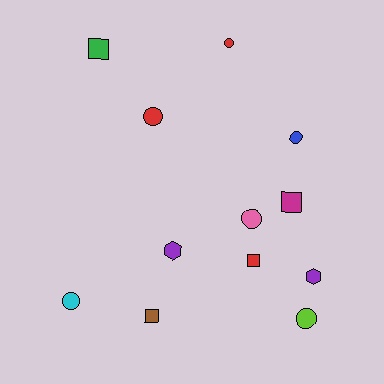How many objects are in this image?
There are 12 objects.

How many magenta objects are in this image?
There is 1 magenta object.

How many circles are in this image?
There are 6 circles.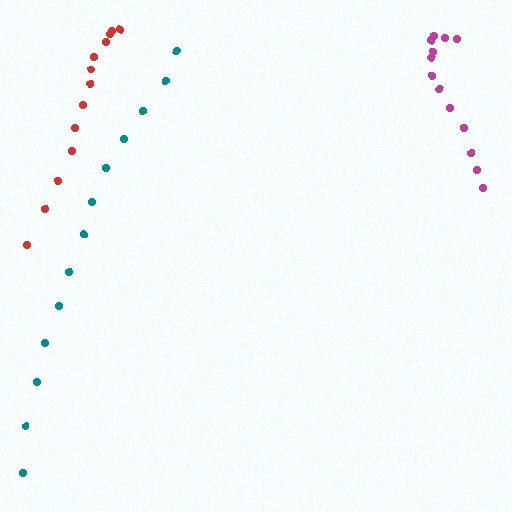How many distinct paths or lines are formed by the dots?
There are 3 distinct paths.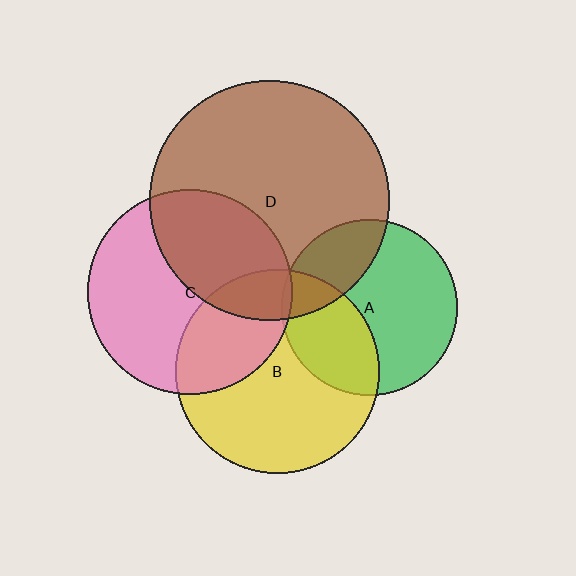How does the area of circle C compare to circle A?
Approximately 1.3 times.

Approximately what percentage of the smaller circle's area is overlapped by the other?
Approximately 25%.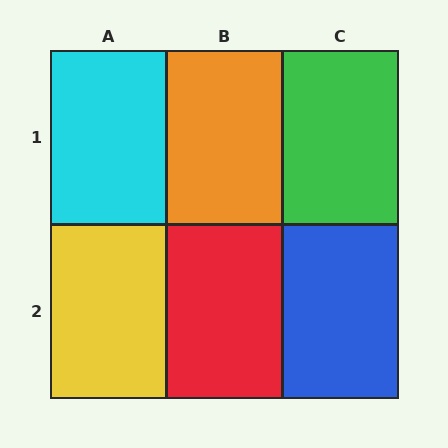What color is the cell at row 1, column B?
Orange.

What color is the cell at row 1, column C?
Green.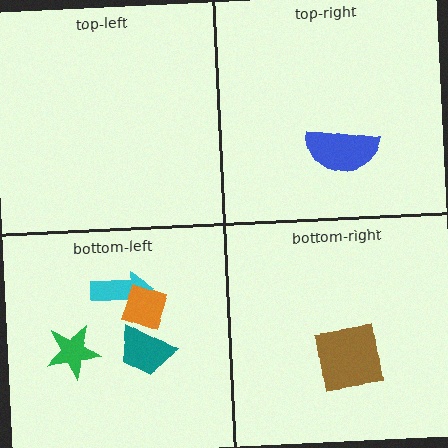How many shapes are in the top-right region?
1.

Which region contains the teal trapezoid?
The bottom-left region.